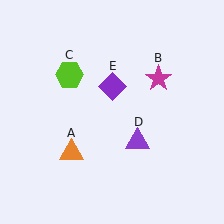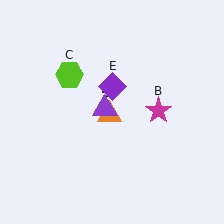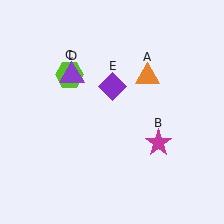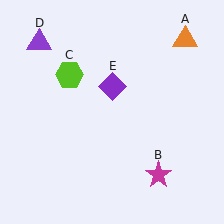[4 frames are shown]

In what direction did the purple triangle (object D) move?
The purple triangle (object D) moved up and to the left.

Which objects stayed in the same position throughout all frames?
Lime hexagon (object C) and purple diamond (object E) remained stationary.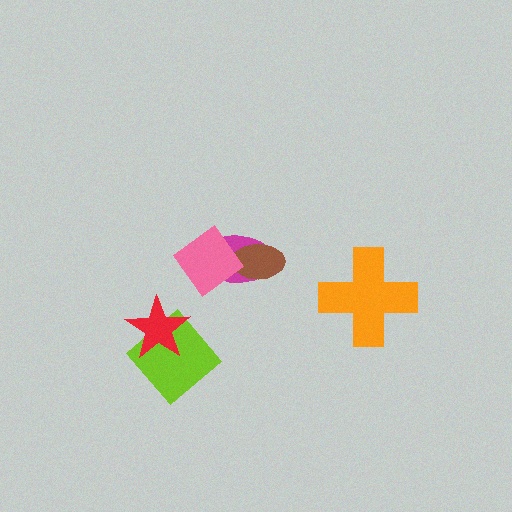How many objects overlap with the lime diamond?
1 object overlaps with the lime diamond.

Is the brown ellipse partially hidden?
Yes, it is partially covered by another shape.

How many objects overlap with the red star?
1 object overlaps with the red star.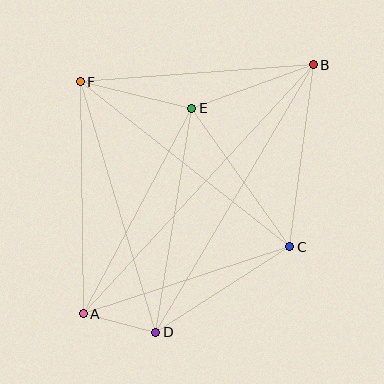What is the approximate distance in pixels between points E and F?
The distance between E and F is approximately 114 pixels.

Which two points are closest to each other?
Points A and D are closest to each other.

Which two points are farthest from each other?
Points A and B are farthest from each other.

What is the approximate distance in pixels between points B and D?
The distance between B and D is approximately 310 pixels.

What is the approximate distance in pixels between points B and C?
The distance between B and C is approximately 183 pixels.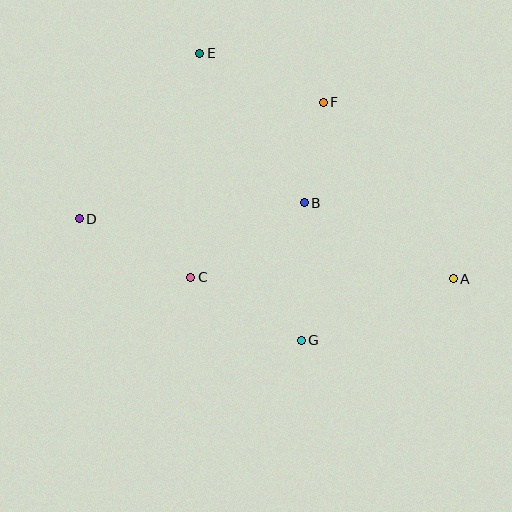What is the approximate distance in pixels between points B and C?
The distance between B and C is approximately 136 pixels.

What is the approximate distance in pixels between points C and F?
The distance between C and F is approximately 220 pixels.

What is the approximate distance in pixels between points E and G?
The distance between E and G is approximately 304 pixels.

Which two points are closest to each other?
Points B and F are closest to each other.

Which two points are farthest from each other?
Points A and D are farthest from each other.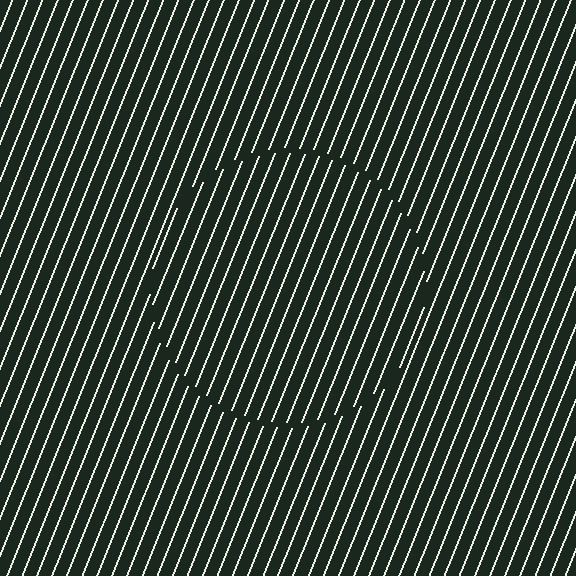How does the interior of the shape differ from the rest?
The interior of the shape contains the same grating, shifted by half a period — the contour is defined by the phase discontinuity where line-ends from the inner and outer gratings abut.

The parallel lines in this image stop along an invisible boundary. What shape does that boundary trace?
An illusory circle. The interior of the shape contains the same grating, shifted by half a period — the contour is defined by the phase discontinuity where line-ends from the inner and outer gratings abut.